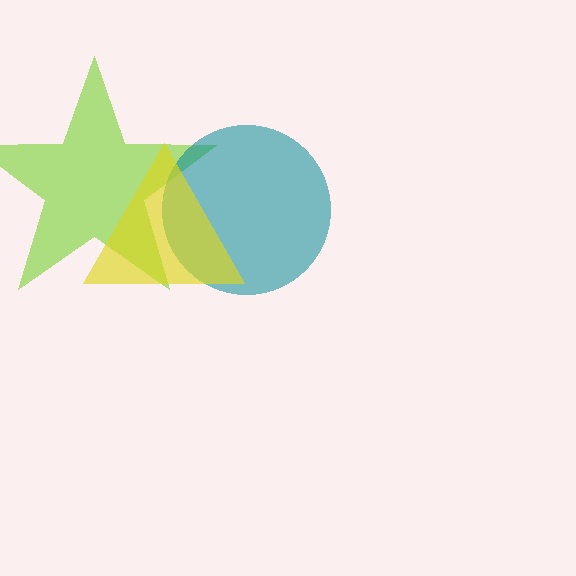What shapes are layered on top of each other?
The layered shapes are: a lime star, a teal circle, a yellow triangle.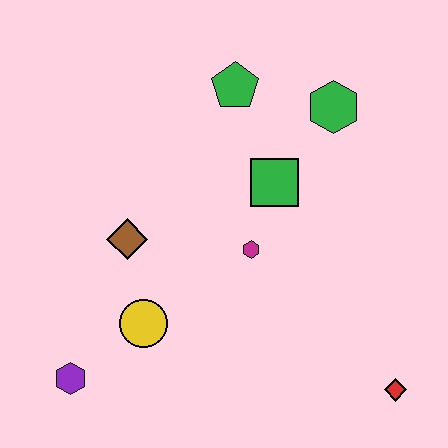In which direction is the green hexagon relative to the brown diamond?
The green hexagon is to the right of the brown diamond.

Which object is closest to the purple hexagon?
The yellow circle is closest to the purple hexagon.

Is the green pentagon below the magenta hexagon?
No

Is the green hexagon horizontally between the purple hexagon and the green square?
No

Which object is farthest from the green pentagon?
The red diamond is farthest from the green pentagon.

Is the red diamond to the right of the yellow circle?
Yes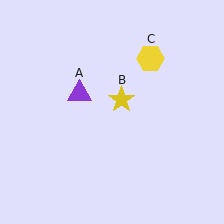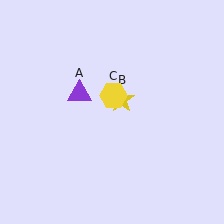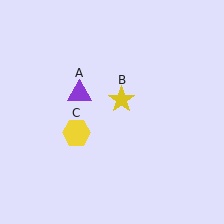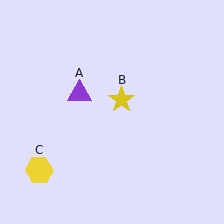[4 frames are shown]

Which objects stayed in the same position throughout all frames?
Purple triangle (object A) and yellow star (object B) remained stationary.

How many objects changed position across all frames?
1 object changed position: yellow hexagon (object C).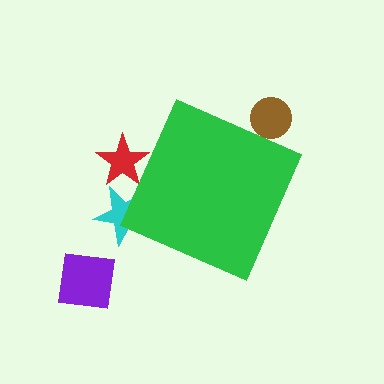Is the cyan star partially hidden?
Yes, the cyan star is partially hidden behind the green diamond.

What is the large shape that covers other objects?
A green diamond.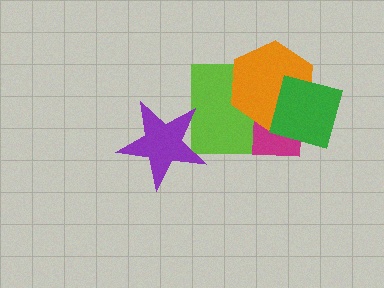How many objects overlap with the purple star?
1 object overlaps with the purple star.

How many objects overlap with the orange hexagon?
3 objects overlap with the orange hexagon.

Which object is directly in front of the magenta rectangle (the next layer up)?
The orange hexagon is directly in front of the magenta rectangle.